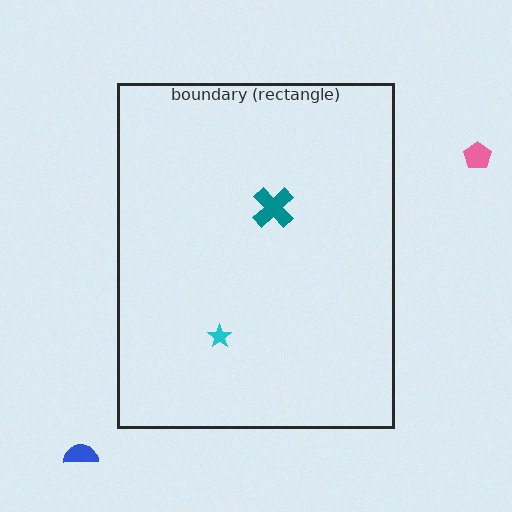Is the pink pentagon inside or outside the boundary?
Outside.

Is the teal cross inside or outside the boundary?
Inside.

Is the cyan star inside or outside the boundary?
Inside.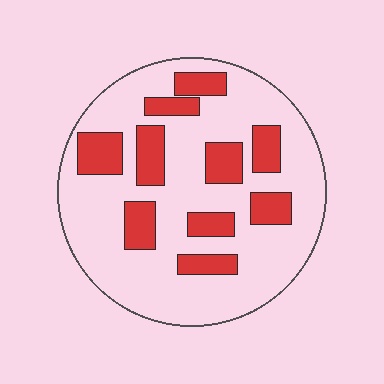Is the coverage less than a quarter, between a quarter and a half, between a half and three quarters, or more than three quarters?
Between a quarter and a half.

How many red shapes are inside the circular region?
10.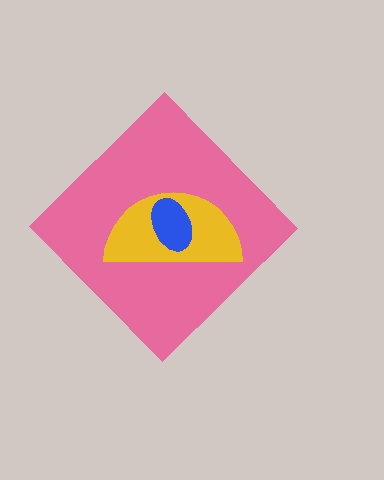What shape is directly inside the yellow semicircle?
The blue ellipse.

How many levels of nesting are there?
3.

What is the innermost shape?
The blue ellipse.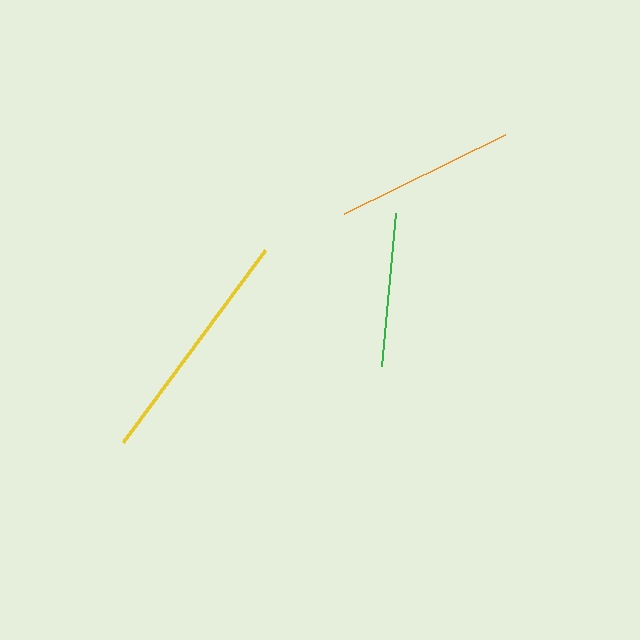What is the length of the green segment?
The green segment is approximately 154 pixels long.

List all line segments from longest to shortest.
From longest to shortest: yellow, orange, green.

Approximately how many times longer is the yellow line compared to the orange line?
The yellow line is approximately 1.3 times the length of the orange line.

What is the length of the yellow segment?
The yellow segment is approximately 239 pixels long.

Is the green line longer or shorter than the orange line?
The orange line is longer than the green line.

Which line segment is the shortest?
The green line is the shortest at approximately 154 pixels.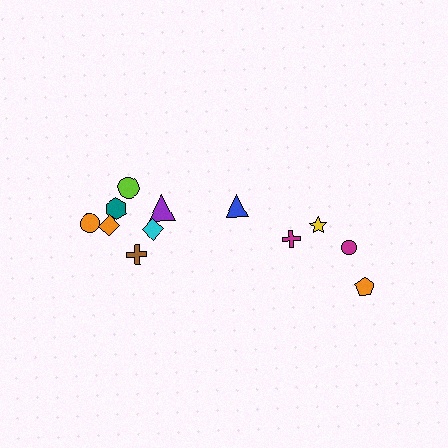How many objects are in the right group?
There are 5 objects.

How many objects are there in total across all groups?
There are 12 objects.